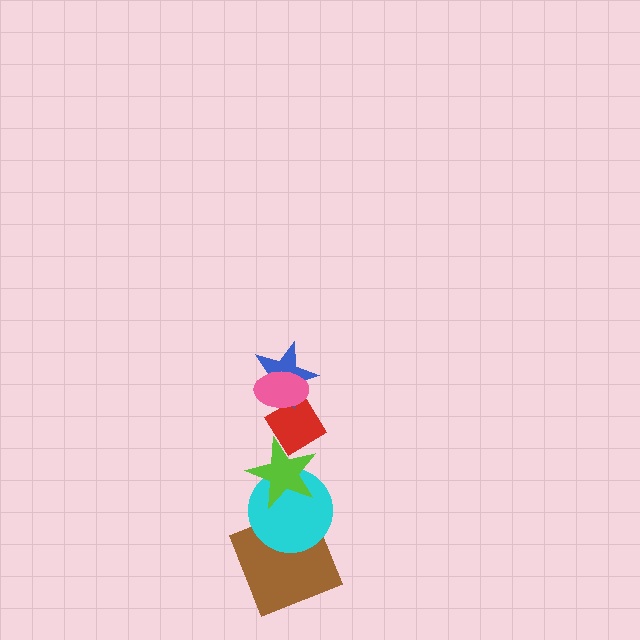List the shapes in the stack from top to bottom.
From top to bottom: the pink ellipse, the blue star, the red diamond, the lime star, the cyan circle, the brown square.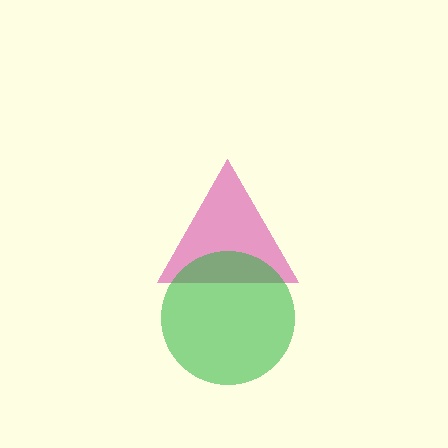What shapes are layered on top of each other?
The layered shapes are: a magenta triangle, a green circle.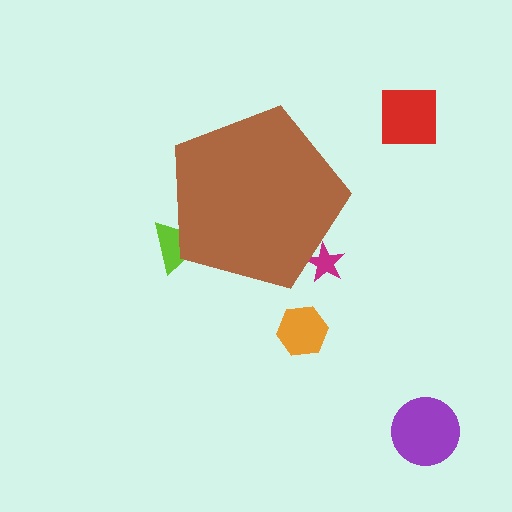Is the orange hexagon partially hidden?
No, the orange hexagon is fully visible.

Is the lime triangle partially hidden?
Yes, the lime triangle is partially hidden behind the brown pentagon.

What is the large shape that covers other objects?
A brown pentagon.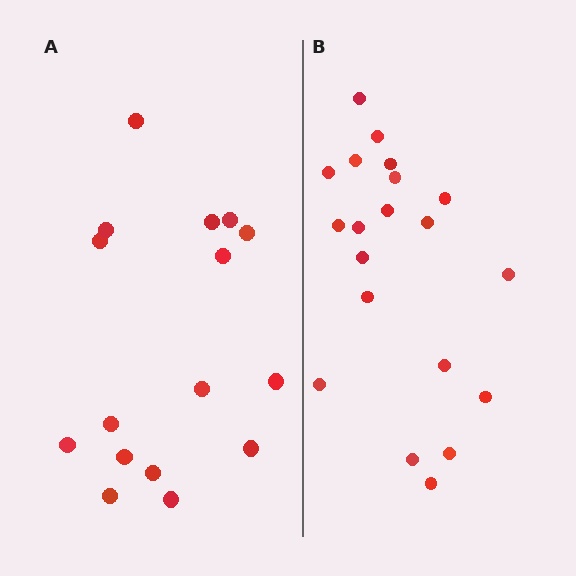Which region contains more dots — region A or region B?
Region B (the right region) has more dots.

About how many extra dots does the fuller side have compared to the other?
Region B has about 4 more dots than region A.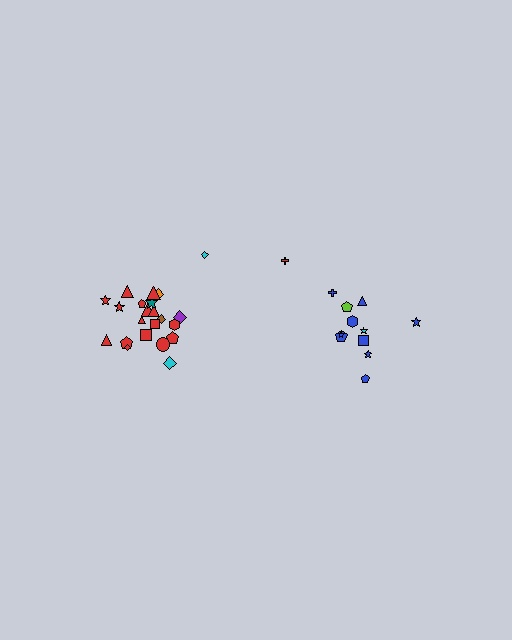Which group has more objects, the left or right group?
The left group.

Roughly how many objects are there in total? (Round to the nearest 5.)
Roughly 35 objects in total.